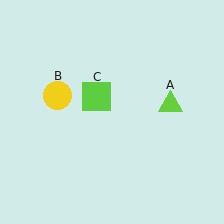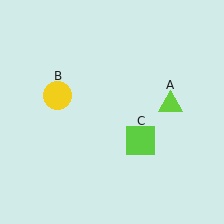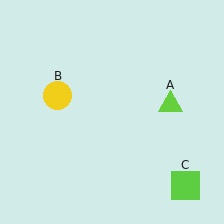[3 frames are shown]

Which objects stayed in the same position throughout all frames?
Lime triangle (object A) and yellow circle (object B) remained stationary.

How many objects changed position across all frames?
1 object changed position: lime square (object C).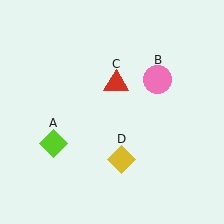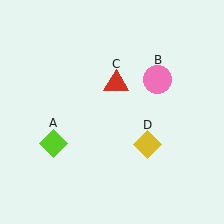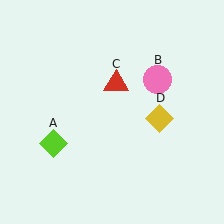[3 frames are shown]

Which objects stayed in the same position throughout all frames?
Lime diamond (object A) and pink circle (object B) and red triangle (object C) remained stationary.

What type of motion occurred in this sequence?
The yellow diamond (object D) rotated counterclockwise around the center of the scene.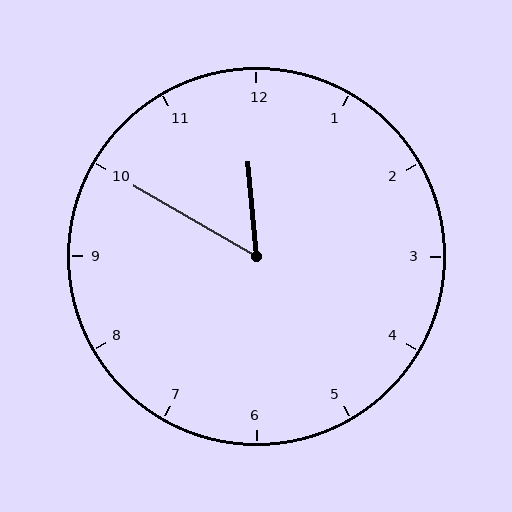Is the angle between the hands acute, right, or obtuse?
It is acute.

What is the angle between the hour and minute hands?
Approximately 55 degrees.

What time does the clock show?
11:50.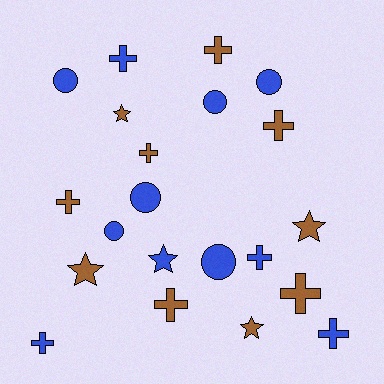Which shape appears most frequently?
Cross, with 10 objects.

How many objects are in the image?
There are 21 objects.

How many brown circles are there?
There are no brown circles.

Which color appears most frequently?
Blue, with 11 objects.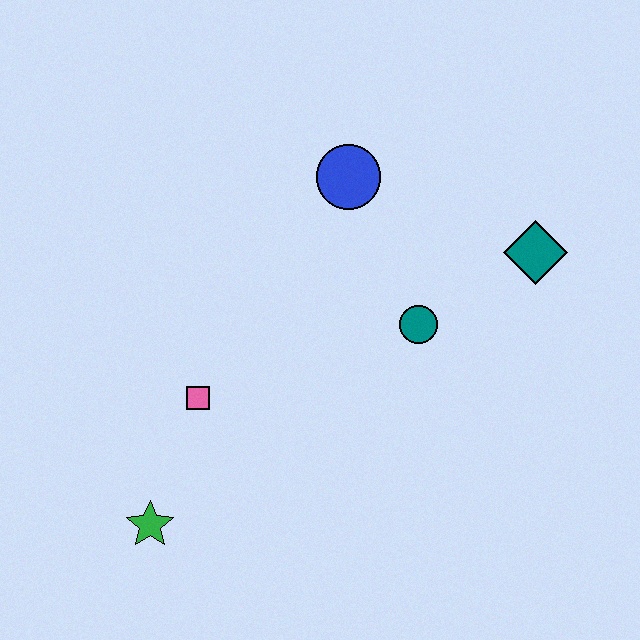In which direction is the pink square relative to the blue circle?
The pink square is below the blue circle.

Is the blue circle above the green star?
Yes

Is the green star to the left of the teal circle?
Yes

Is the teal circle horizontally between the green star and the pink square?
No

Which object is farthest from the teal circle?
The green star is farthest from the teal circle.